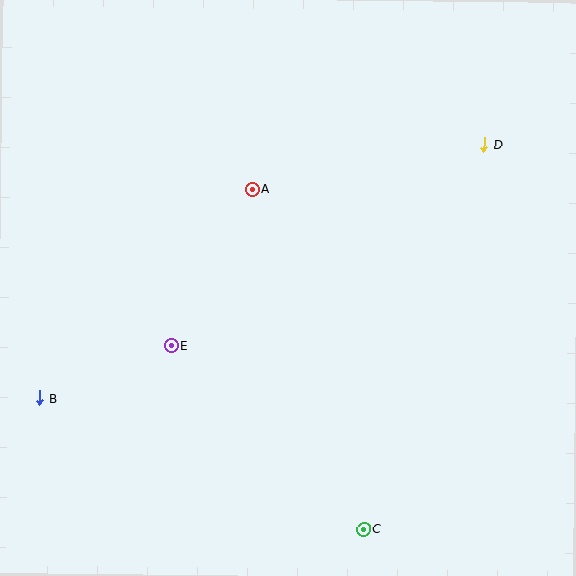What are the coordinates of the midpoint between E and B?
The midpoint between E and B is at (106, 372).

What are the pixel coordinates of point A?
Point A is at (252, 189).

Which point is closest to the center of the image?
Point A at (252, 189) is closest to the center.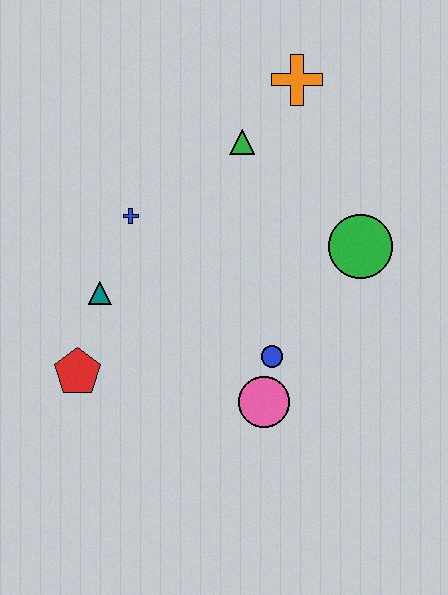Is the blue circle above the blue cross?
No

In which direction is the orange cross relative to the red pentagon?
The orange cross is above the red pentagon.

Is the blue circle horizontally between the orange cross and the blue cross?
Yes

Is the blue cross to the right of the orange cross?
No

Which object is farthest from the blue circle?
The orange cross is farthest from the blue circle.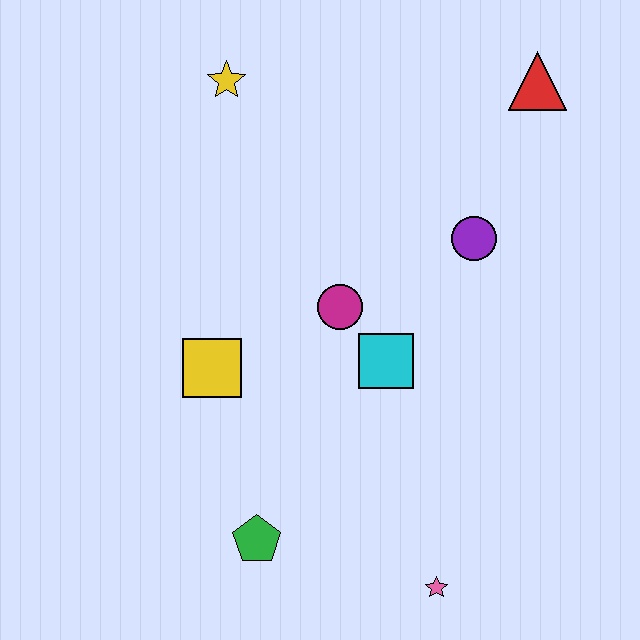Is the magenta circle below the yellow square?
No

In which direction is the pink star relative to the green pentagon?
The pink star is to the right of the green pentagon.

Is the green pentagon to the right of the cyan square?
No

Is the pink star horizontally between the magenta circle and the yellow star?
No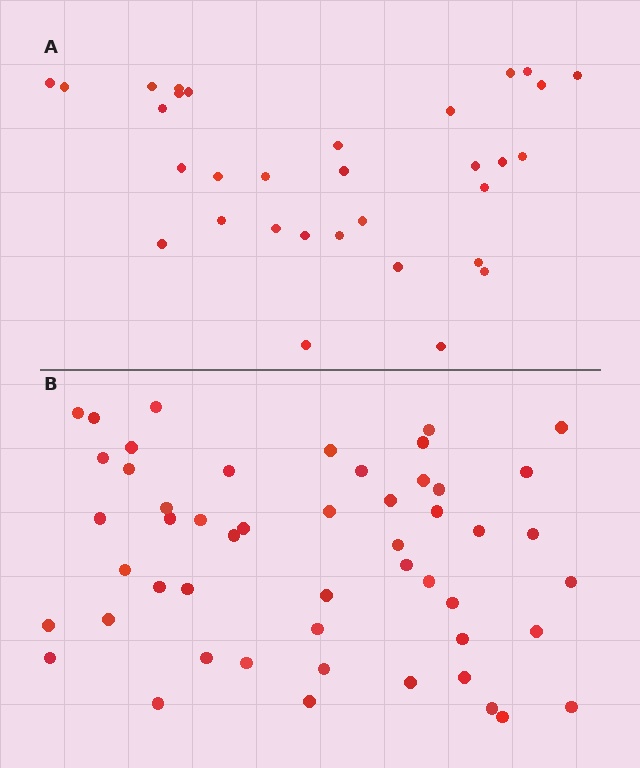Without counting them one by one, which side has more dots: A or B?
Region B (the bottom region) has more dots.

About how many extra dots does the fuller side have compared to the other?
Region B has approximately 20 more dots than region A.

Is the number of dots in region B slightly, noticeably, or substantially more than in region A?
Region B has substantially more. The ratio is roughly 1.6 to 1.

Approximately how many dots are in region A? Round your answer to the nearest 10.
About 30 dots. (The exact count is 32, which rounds to 30.)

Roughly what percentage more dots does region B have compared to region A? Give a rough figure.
About 60% more.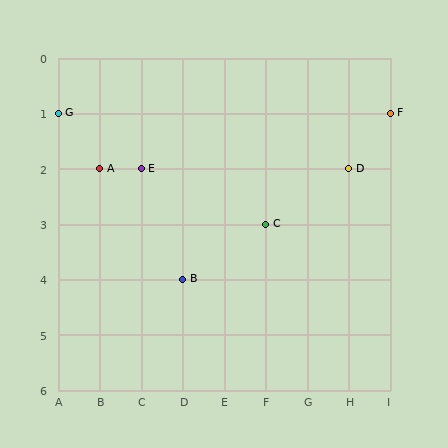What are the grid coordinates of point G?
Point G is at grid coordinates (A, 1).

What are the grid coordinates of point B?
Point B is at grid coordinates (D, 4).